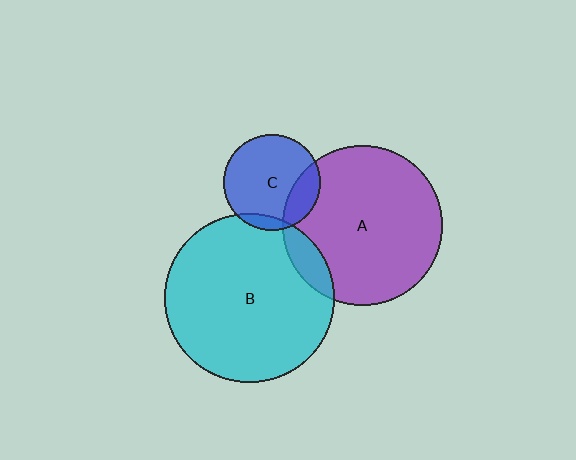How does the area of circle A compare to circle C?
Approximately 2.7 times.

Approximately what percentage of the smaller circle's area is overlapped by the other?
Approximately 20%.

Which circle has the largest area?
Circle B (cyan).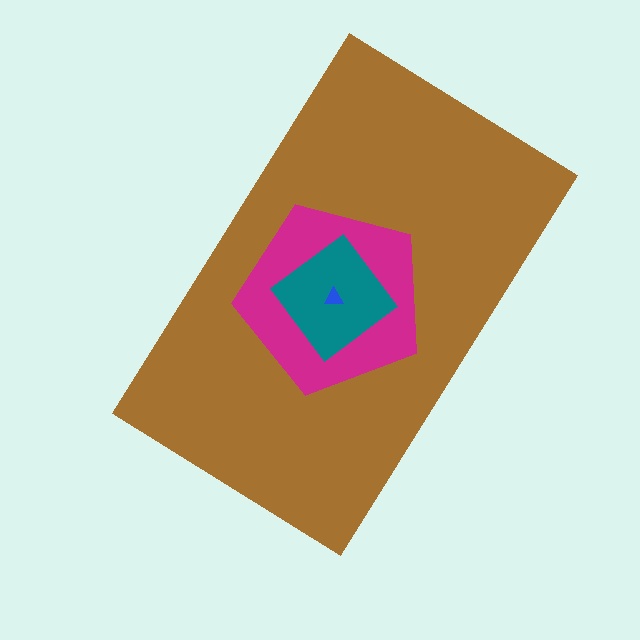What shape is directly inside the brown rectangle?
The magenta pentagon.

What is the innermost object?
The blue triangle.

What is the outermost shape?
The brown rectangle.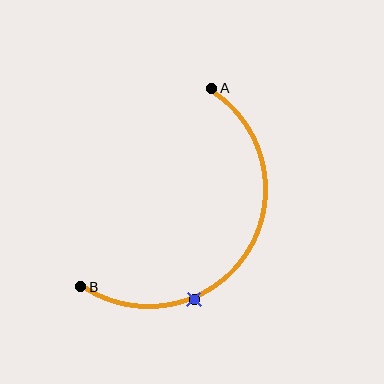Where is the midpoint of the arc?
The arc midpoint is the point on the curve farthest from the straight line joining A and B. It sits to the right of that line.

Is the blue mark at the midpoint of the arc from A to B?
No. The blue mark lies on the arc but is closer to endpoint B. The arc midpoint would be at the point on the curve equidistant along the arc from both A and B.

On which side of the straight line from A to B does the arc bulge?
The arc bulges to the right of the straight line connecting A and B.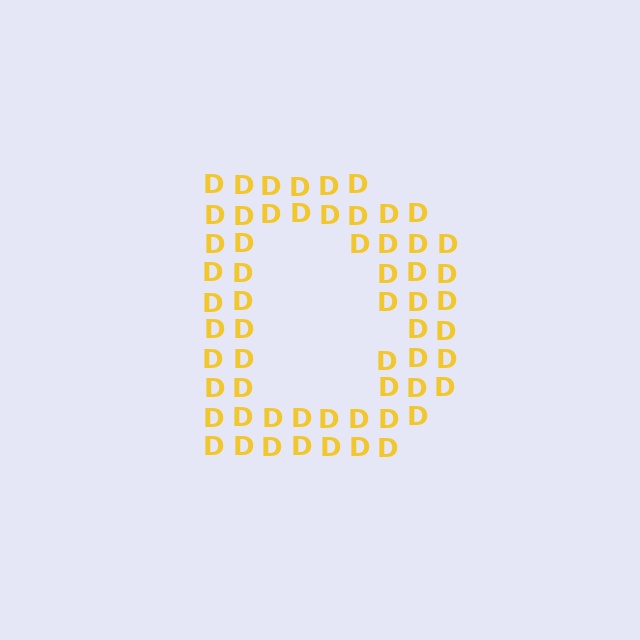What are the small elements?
The small elements are letter D's.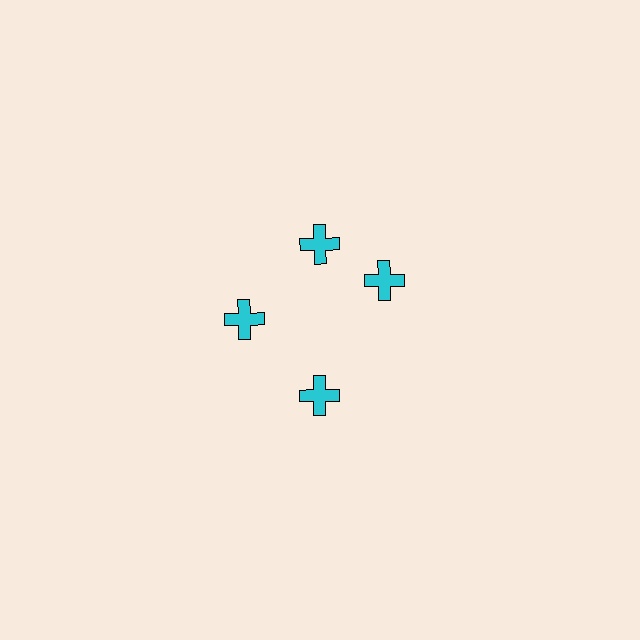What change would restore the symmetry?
The symmetry would be restored by rotating it back into even spacing with its neighbors so that all 4 crosses sit at equal angles and equal distance from the center.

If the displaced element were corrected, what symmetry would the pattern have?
It would have 4-fold rotational symmetry — the pattern would map onto itself every 90 degrees.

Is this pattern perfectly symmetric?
No. The 4 cyan crosses are arranged in a ring, but one element near the 3 o'clock position is rotated out of alignment along the ring, breaking the 4-fold rotational symmetry.